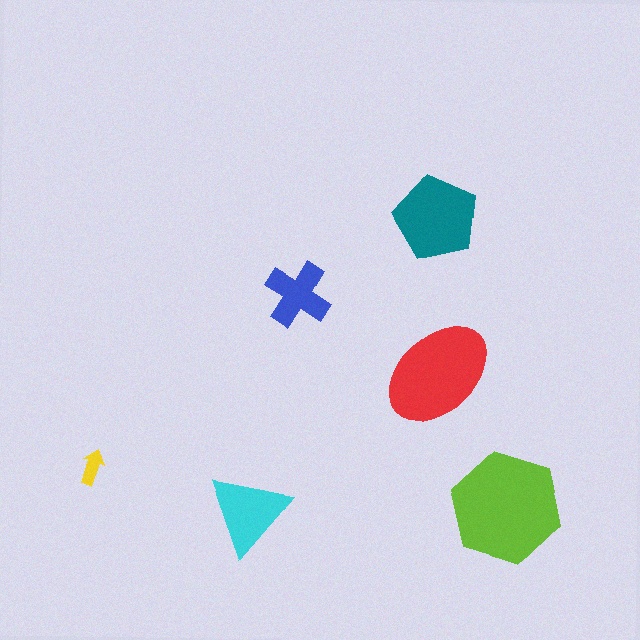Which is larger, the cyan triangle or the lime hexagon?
The lime hexagon.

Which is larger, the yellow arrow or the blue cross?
The blue cross.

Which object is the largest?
The lime hexagon.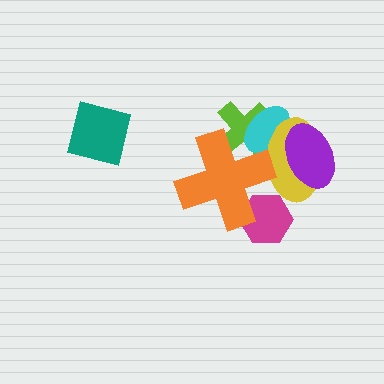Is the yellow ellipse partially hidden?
Yes, it is partially covered by another shape.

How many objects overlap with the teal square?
0 objects overlap with the teal square.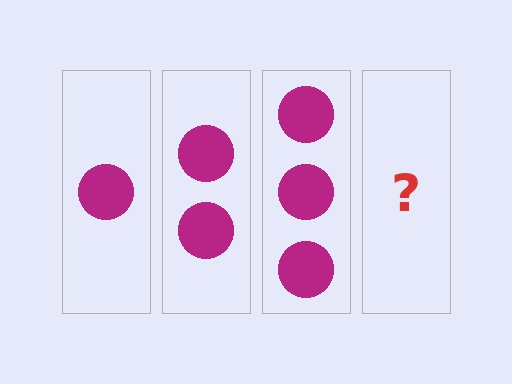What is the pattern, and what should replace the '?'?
The pattern is that each step adds one more circle. The '?' should be 4 circles.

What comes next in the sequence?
The next element should be 4 circles.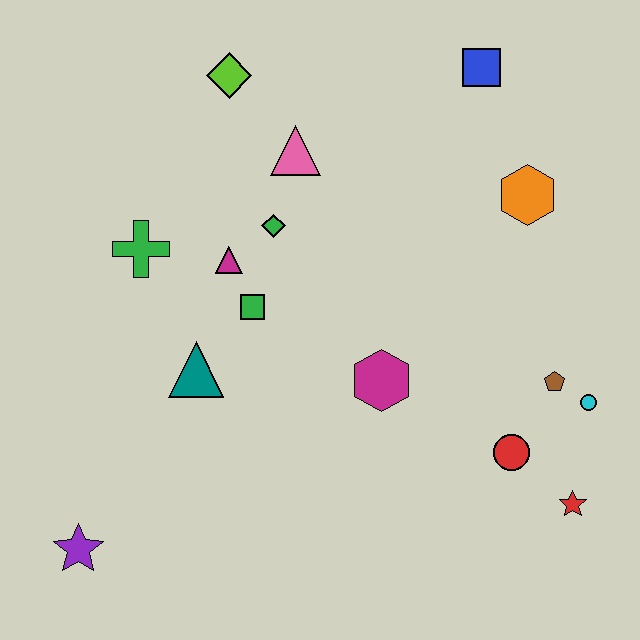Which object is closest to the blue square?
The orange hexagon is closest to the blue square.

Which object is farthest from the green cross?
The red star is farthest from the green cross.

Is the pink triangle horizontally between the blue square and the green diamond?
Yes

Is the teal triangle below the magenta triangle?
Yes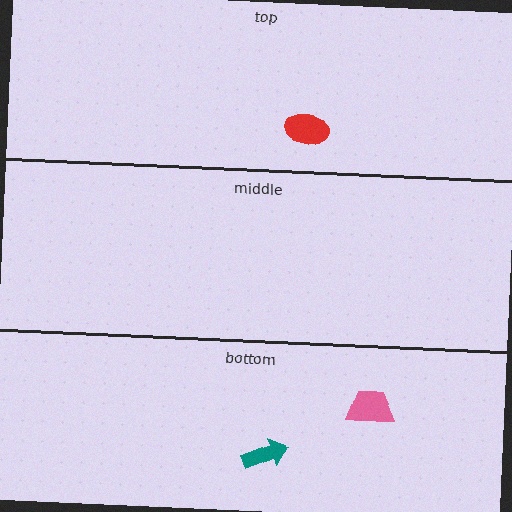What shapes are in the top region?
The red ellipse.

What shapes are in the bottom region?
The pink trapezoid, the teal arrow.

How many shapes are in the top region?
1.